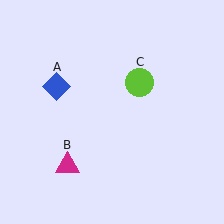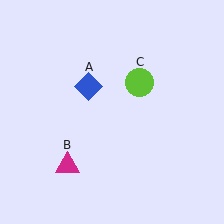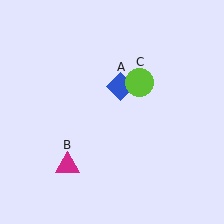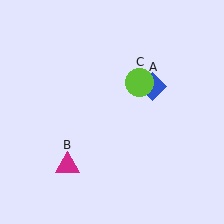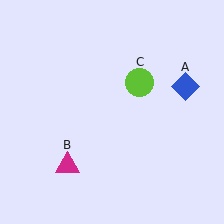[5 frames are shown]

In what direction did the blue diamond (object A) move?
The blue diamond (object A) moved right.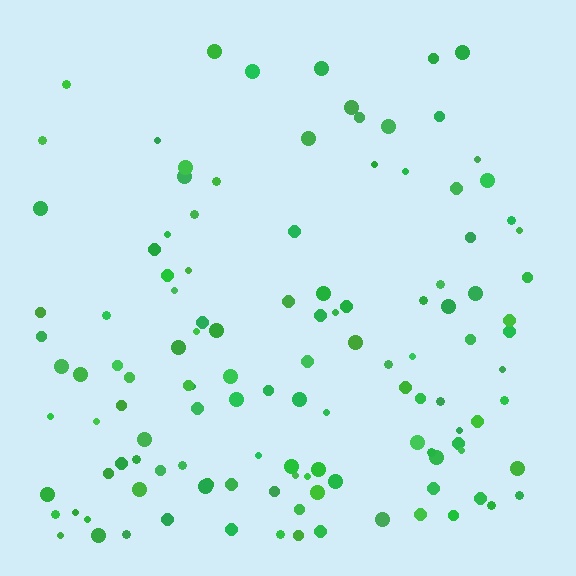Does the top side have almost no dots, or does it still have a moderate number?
Still a moderate number, just noticeably fewer than the bottom.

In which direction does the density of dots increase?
From top to bottom, with the bottom side densest.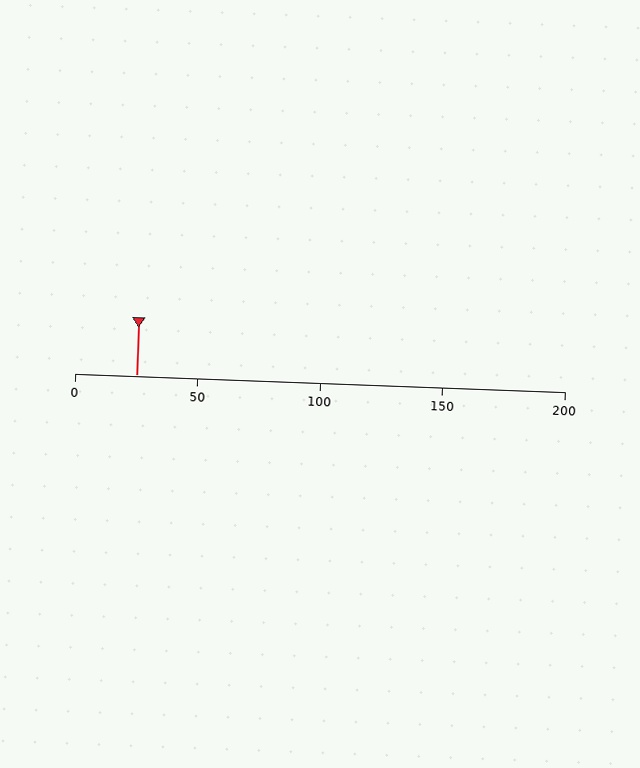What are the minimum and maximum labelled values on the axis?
The axis runs from 0 to 200.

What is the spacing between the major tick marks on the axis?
The major ticks are spaced 50 apart.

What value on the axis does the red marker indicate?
The marker indicates approximately 25.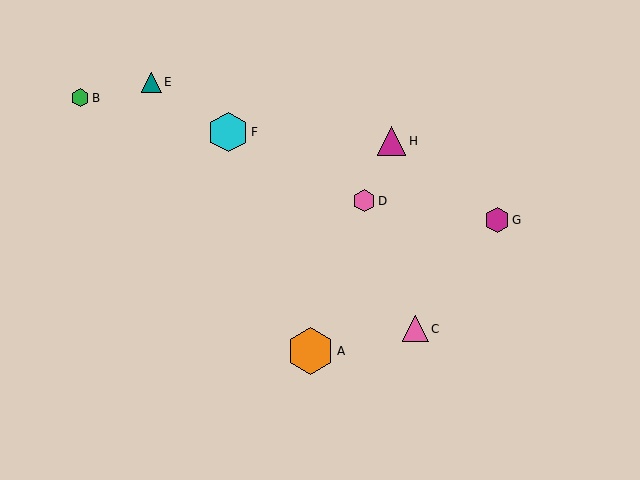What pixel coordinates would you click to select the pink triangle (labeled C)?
Click at (415, 329) to select the pink triangle C.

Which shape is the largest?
The orange hexagon (labeled A) is the largest.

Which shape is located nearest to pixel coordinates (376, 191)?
The pink hexagon (labeled D) at (364, 201) is nearest to that location.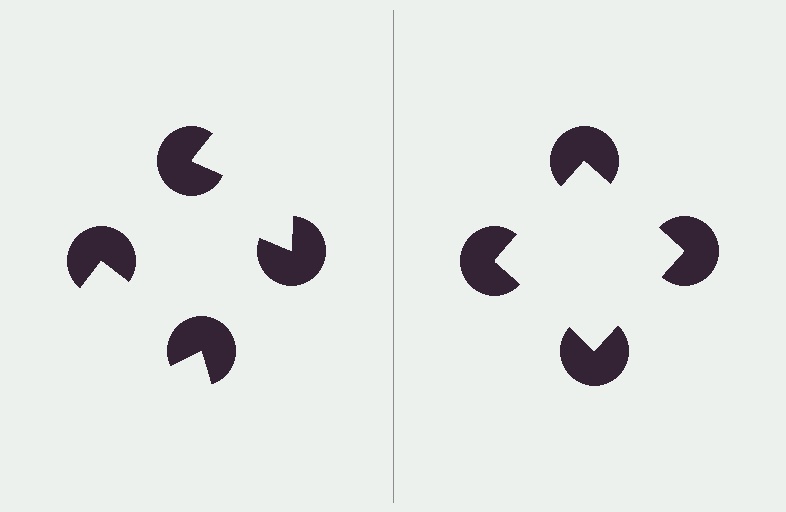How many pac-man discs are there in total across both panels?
8 — 4 on each side.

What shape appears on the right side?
An illusory square.